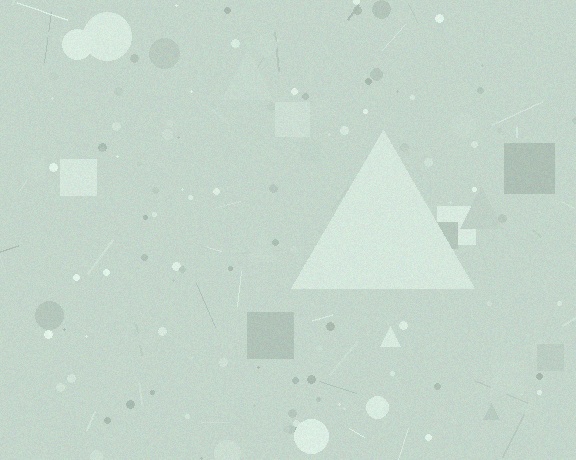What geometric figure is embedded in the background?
A triangle is embedded in the background.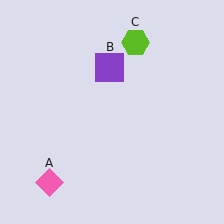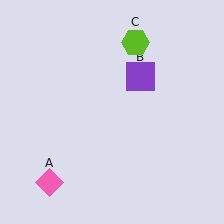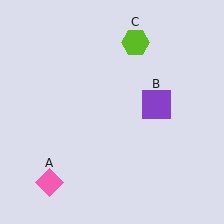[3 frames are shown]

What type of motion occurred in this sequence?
The purple square (object B) rotated clockwise around the center of the scene.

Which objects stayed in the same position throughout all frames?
Pink diamond (object A) and lime hexagon (object C) remained stationary.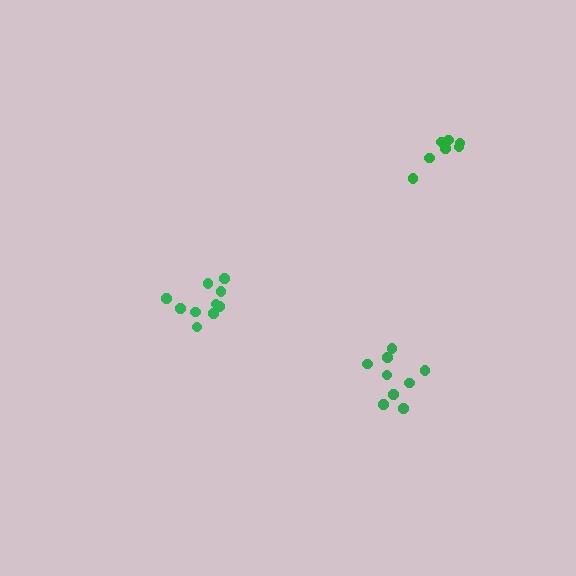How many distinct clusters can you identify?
There are 3 distinct clusters.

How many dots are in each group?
Group 1: 7 dots, Group 2: 9 dots, Group 3: 10 dots (26 total).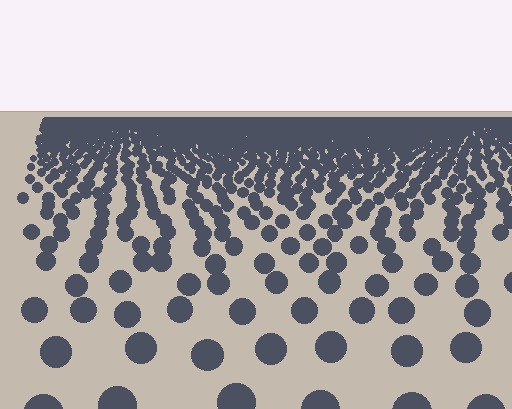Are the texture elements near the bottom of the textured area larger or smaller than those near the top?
Larger. Near the bottom, elements are closer to the viewer and appear at a bigger on-screen size.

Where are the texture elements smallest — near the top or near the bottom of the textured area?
Near the top.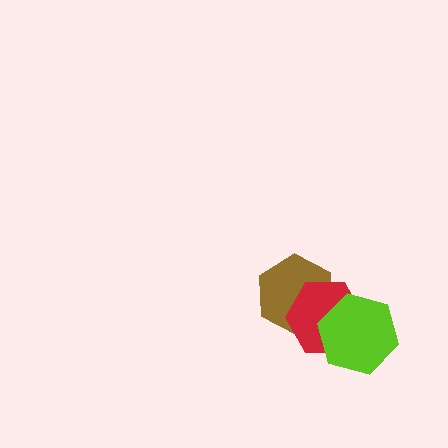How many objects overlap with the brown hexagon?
2 objects overlap with the brown hexagon.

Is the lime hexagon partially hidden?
No, no other shape covers it.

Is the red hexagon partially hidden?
Yes, it is partially covered by another shape.